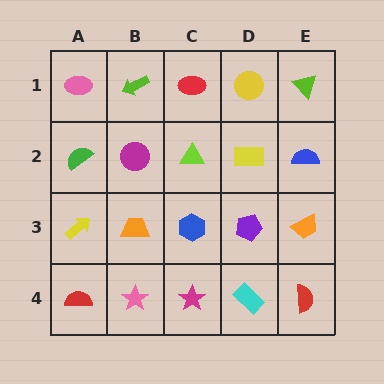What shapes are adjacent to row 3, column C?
A lime triangle (row 2, column C), a magenta star (row 4, column C), an orange trapezoid (row 3, column B), a purple pentagon (row 3, column D).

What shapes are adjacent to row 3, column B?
A magenta circle (row 2, column B), a pink star (row 4, column B), a yellow arrow (row 3, column A), a blue hexagon (row 3, column C).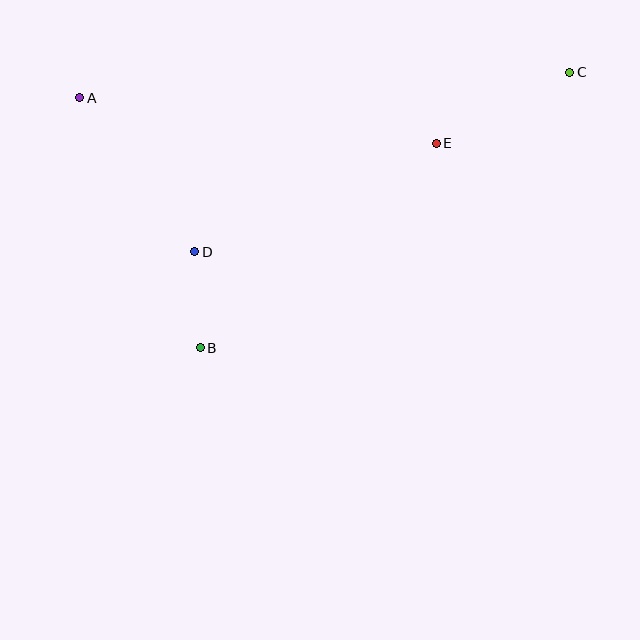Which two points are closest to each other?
Points B and D are closest to each other.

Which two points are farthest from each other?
Points A and C are farthest from each other.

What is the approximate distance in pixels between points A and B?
The distance between A and B is approximately 278 pixels.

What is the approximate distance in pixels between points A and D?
The distance between A and D is approximately 192 pixels.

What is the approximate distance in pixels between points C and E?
The distance between C and E is approximately 151 pixels.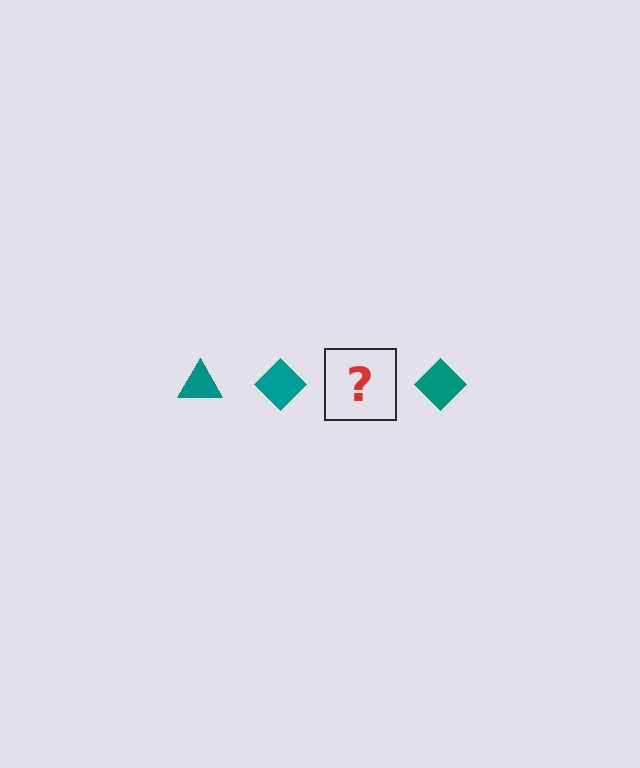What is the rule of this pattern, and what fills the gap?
The rule is that the pattern cycles through triangle, diamond shapes in teal. The gap should be filled with a teal triangle.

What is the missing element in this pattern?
The missing element is a teal triangle.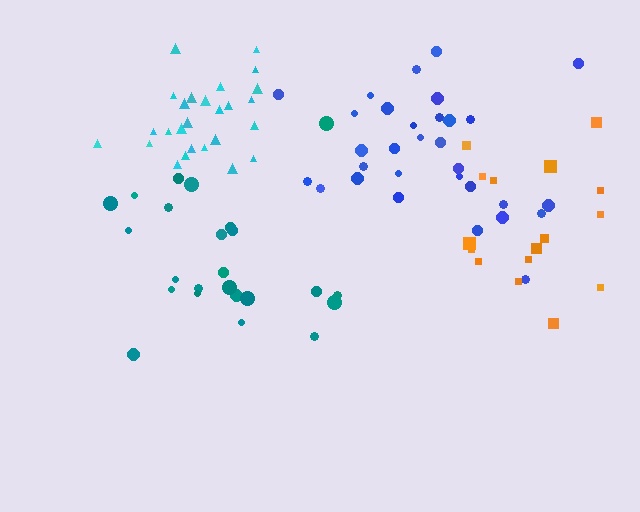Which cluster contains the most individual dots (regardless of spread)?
Blue (31).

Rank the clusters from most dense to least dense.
cyan, blue, orange, teal.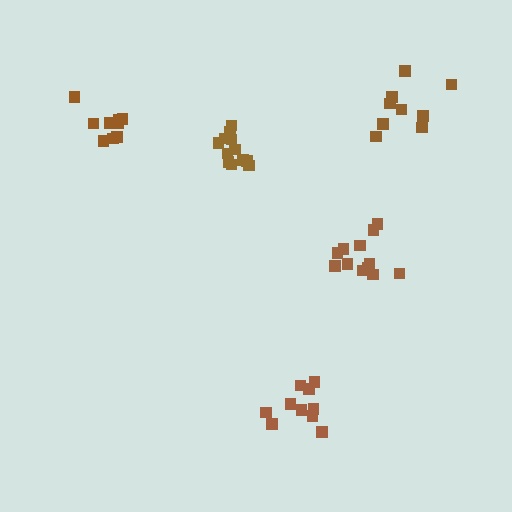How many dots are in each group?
Group 1: 12 dots, Group 2: 10 dots, Group 3: 10 dots, Group 4: 12 dots, Group 5: 9 dots (53 total).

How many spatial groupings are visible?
There are 5 spatial groupings.